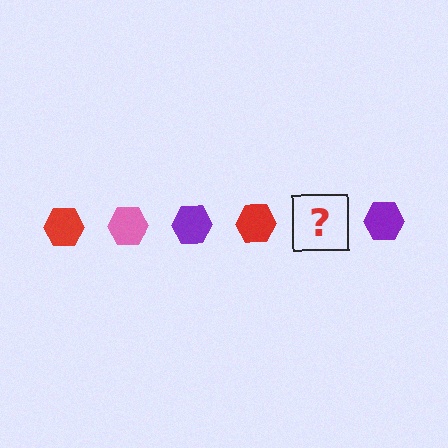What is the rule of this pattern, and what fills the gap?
The rule is that the pattern cycles through red, pink, purple hexagons. The gap should be filled with a pink hexagon.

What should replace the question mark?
The question mark should be replaced with a pink hexagon.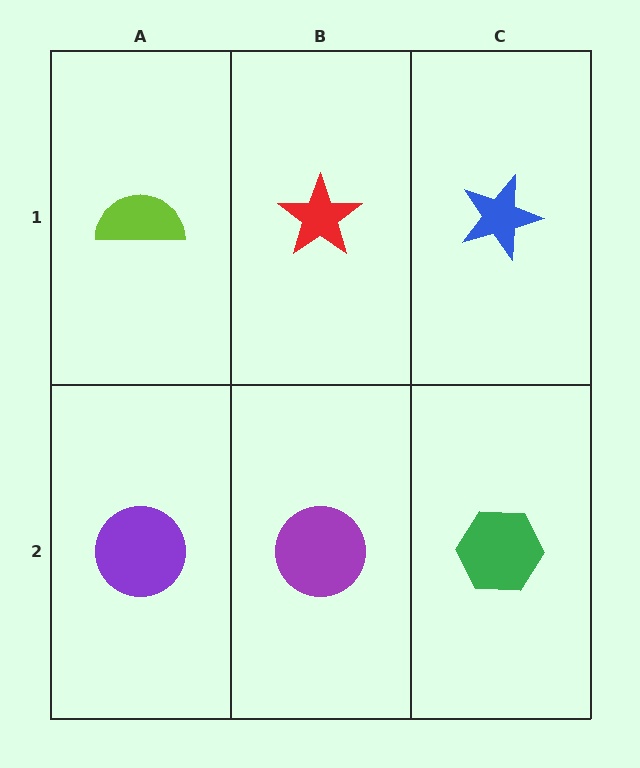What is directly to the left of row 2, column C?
A purple circle.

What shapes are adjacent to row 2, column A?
A lime semicircle (row 1, column A), a purple circle (row 2, column B).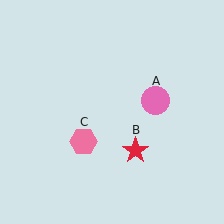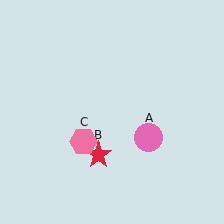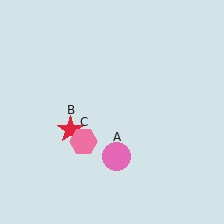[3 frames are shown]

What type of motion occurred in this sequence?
The pink circle (object A), red star (object B) rotated clockwise around the center of the scene.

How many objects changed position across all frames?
2 objects changed position: pink circle (object A), red star (object B).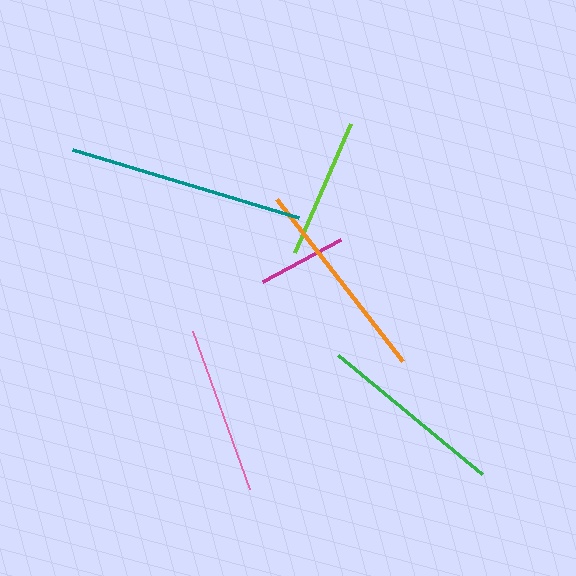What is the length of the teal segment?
The teal segment is approximately 237 pixels long.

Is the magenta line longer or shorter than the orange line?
The orange line is longer than the magenta line.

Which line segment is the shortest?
The magenta line is the shortest at approximately 89 pixels.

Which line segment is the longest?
The teal line is the longest at approximately 237 pixels.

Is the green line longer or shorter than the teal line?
The teal line is longer than the green line.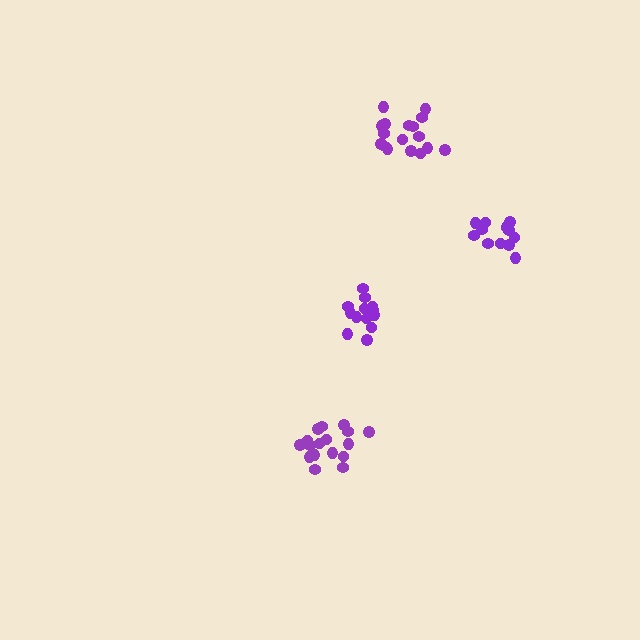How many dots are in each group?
Group 1: 17 dots, Group 2: 14 dots, Group 3: 17 dots, Group 4: 13 dots (61 total).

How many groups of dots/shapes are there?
There are 4 groups.